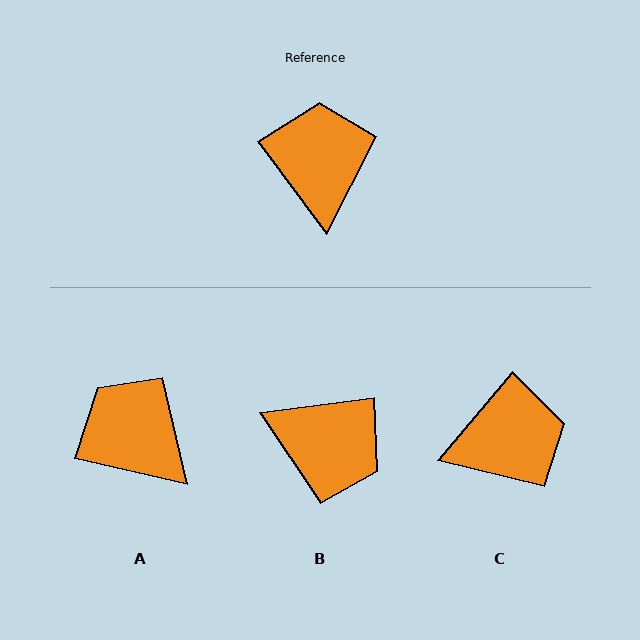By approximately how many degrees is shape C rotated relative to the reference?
Approximately 77 degrees clockwise.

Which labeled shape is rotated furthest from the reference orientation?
B, about 119 degrees away.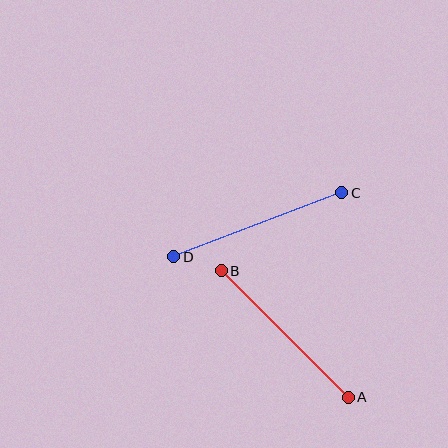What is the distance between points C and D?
The distance is approximately 180 pixels.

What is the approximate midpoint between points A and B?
The midpoint is at approximately (285, 334) pixels.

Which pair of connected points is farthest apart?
Points C and D are farthest apart.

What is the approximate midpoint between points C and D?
The midpoint is at approximately (258, 225) pixels.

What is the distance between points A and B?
The distance is approximately 179 pixels.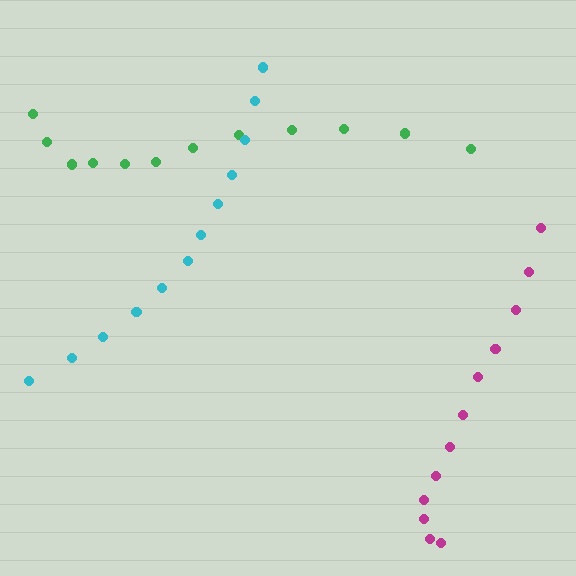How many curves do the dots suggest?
There are 3 distinct paths.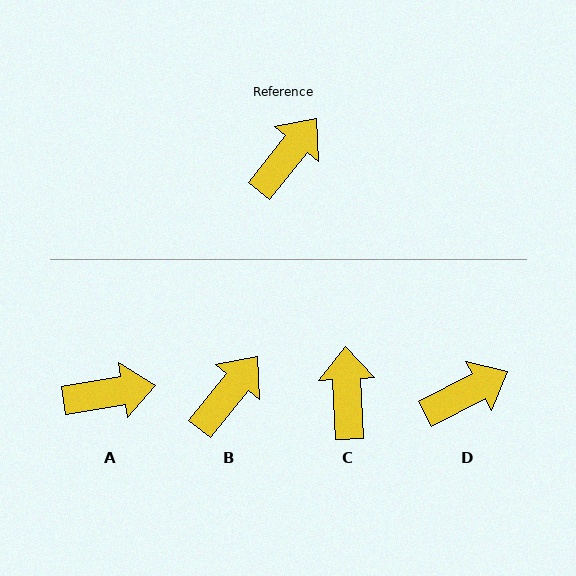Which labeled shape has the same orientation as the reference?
B.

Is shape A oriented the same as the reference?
No, it is off by about 42 degrees.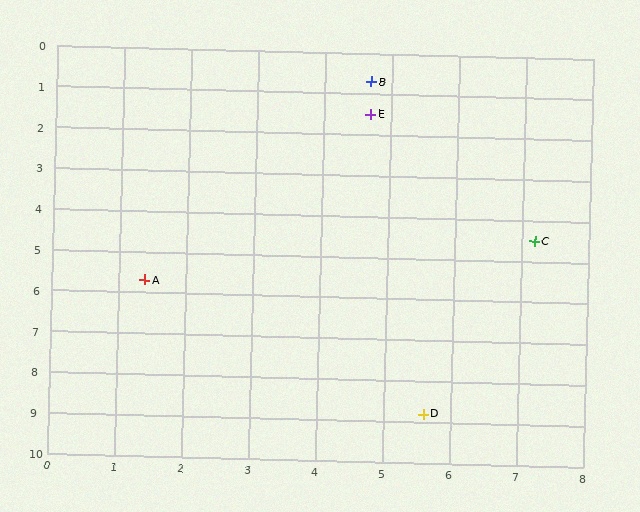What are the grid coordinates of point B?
Point B is at approximately (4.7, 0.7).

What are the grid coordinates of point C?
Point C is at approximately (7.2, 4.5).